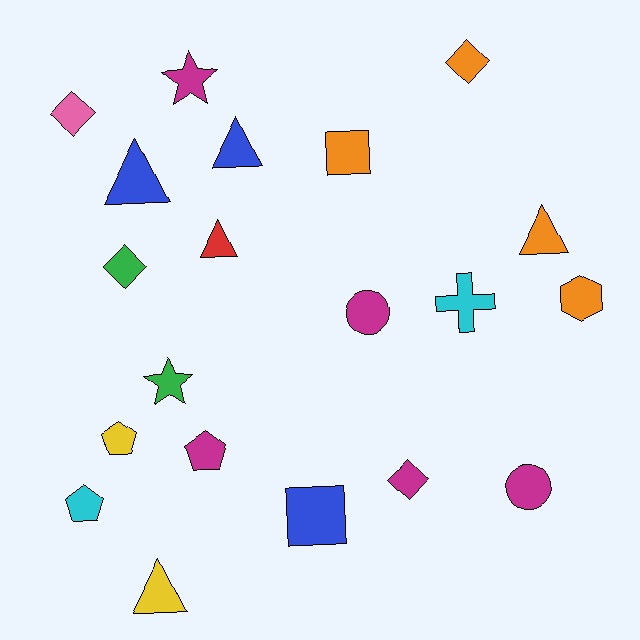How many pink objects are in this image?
There is 1 pink object.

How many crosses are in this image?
There is 1 cross.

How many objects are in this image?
There are 20 objects.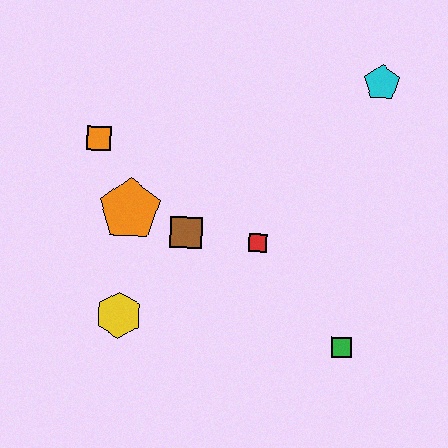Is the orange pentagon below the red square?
No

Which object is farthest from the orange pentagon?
The cyan pentagon is farthest from the orange pentagon.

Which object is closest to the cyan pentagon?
The red square is closest to the cyan pentagon.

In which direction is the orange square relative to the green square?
The orange square is to the left of the green square.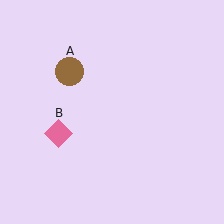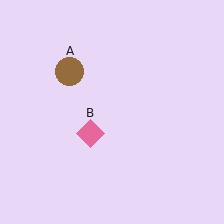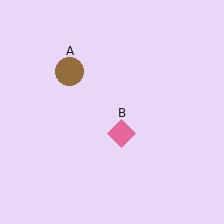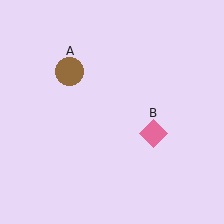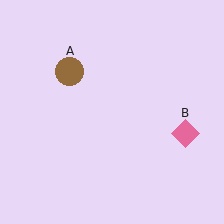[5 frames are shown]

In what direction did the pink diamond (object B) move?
The pink diamond (object B) moved right.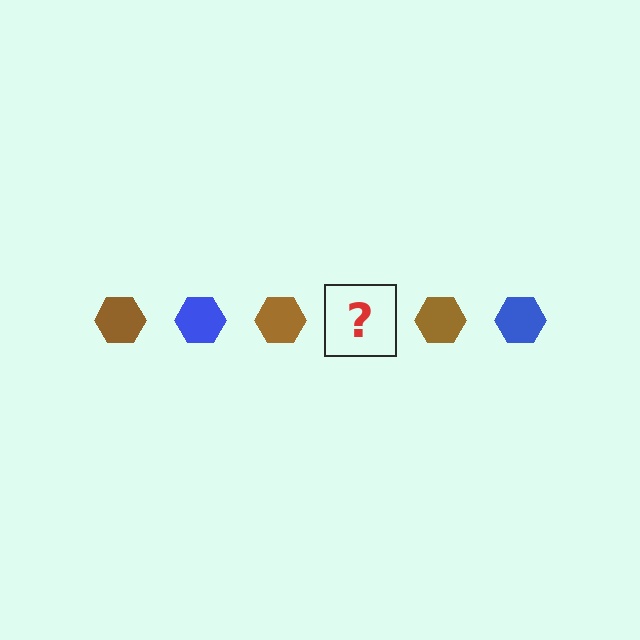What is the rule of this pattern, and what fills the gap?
The rule is that the pattern cycles through brown, blue hexagons. The gap should be filled with a blue hexagon.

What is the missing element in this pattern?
The missing element is a blue hexagon.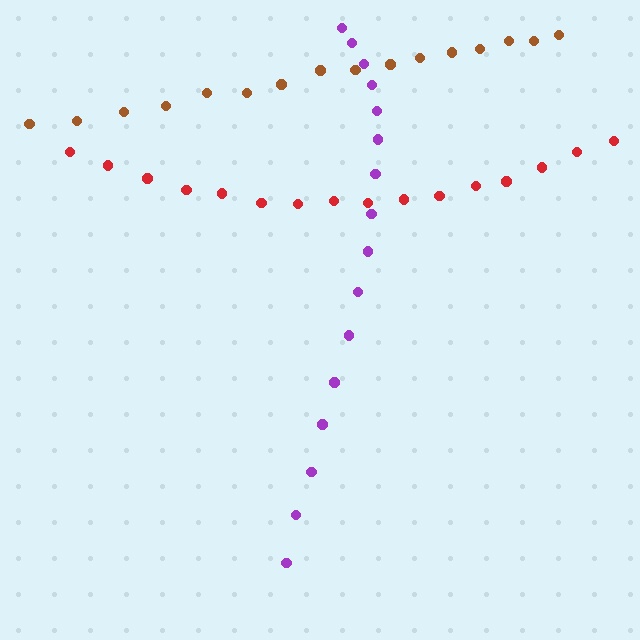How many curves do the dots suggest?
There are 3 distinct paths.